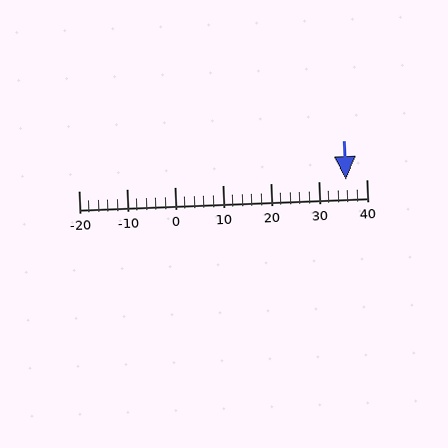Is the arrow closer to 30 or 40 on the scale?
The arrow is closer to 40.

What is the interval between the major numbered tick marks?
The major tick marks are spaced 10 units apart.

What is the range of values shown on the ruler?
The ruler shows values from -20 to 40.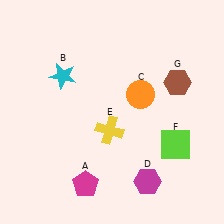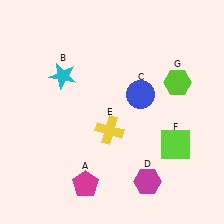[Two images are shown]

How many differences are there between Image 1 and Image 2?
There are 2 differences between the two images.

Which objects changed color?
C changed from orange to blue. G changed from brown to lime.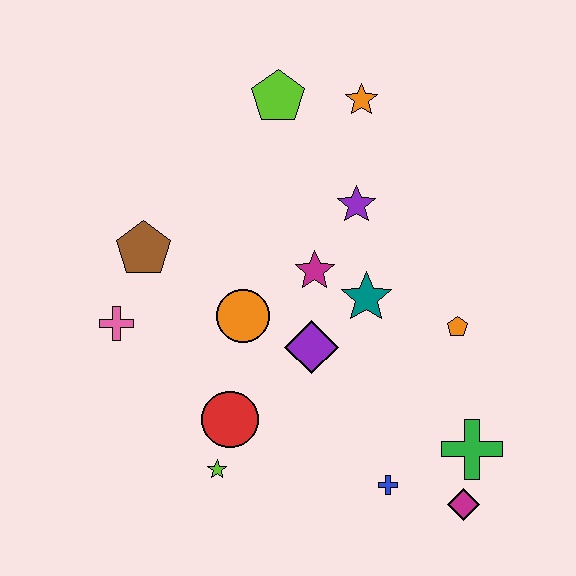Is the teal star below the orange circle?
No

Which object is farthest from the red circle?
The orange star is farthest from the red circle.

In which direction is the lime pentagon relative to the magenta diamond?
The lime pentagon is above the magenta diamond.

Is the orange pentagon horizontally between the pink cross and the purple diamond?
No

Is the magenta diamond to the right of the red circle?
Yes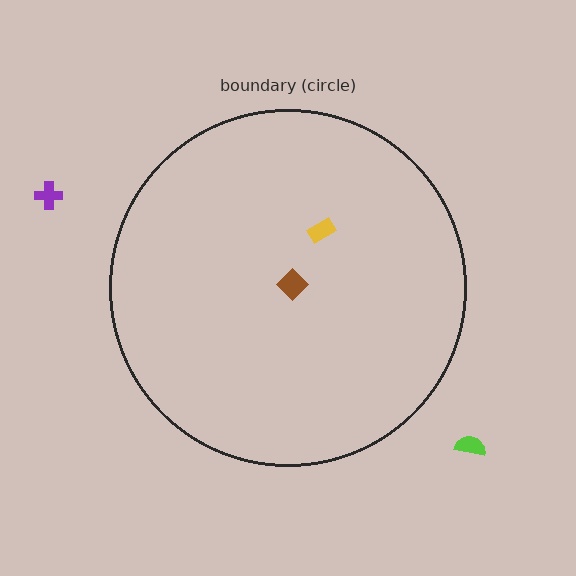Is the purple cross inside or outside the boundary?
Outside.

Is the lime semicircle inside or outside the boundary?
Outside.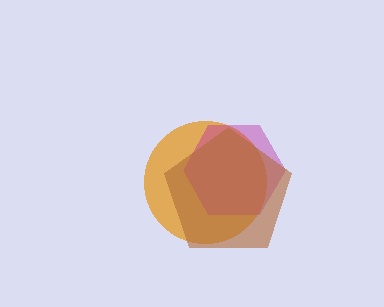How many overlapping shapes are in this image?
There are 3 overlapping shapes in the image.